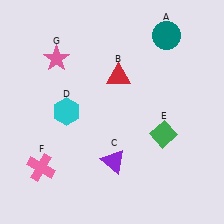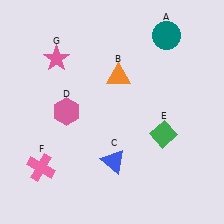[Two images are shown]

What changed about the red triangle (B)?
In Image 1, B is red. In Image 2, it changed to orange.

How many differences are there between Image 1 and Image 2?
There are 3 differences between the two images.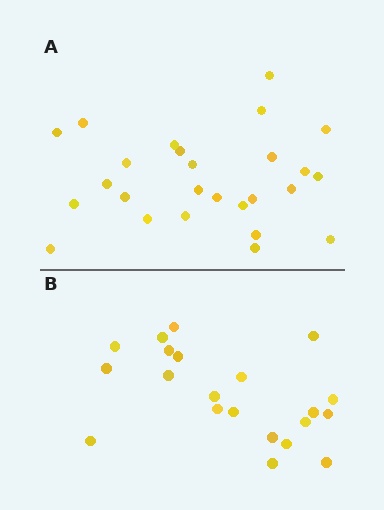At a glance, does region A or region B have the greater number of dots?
Region A (the top region) has more dots.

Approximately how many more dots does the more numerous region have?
Region A has about 5 more dots than region B.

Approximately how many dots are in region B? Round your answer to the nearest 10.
About 20 dots. (The exact count is 21, which rounds to 20.)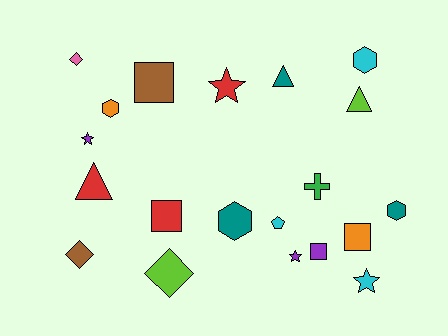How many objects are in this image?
There are 20 objects.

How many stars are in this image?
There are 4 stars.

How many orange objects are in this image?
There are 2 orange objects.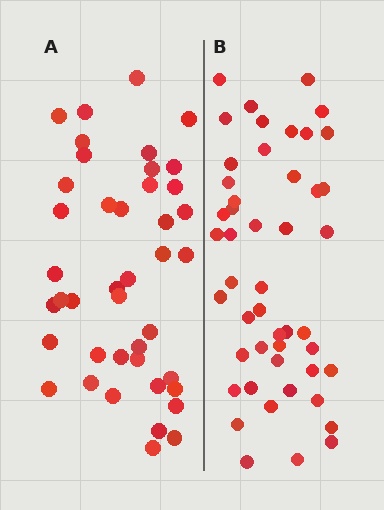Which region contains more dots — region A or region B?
Region B (the right region) has more dots.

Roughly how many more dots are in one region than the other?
Region B has about 6 more dots than region A.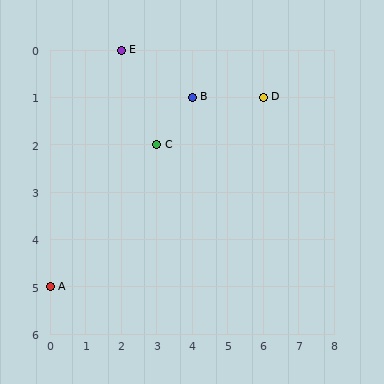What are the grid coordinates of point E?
Point E is at grid coordinates (2, 0).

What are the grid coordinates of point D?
Point D is at grid coordinates (6, 1).